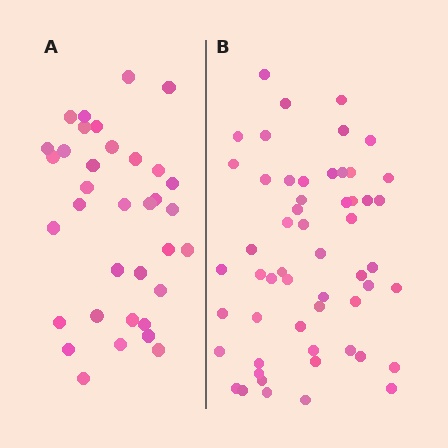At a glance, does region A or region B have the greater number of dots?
Region B (the right region) has more dots.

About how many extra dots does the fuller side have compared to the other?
Region B has approximately 20 more dots than region A.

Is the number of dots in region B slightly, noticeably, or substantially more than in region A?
Region B has substantially more. The ratio is roughly 1.6 to 1.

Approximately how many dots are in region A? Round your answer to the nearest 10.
About 40 dots. (The exact count is 35, which rounds to 40.)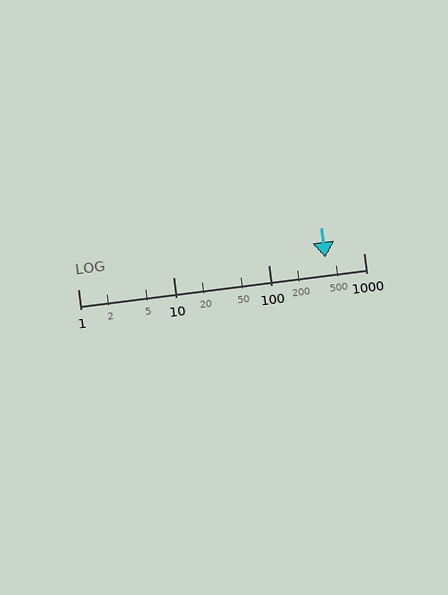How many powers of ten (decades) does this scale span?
The scale spans 3 decades, from 1 to 1000.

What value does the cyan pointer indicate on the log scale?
The pointer indicates approximately 400.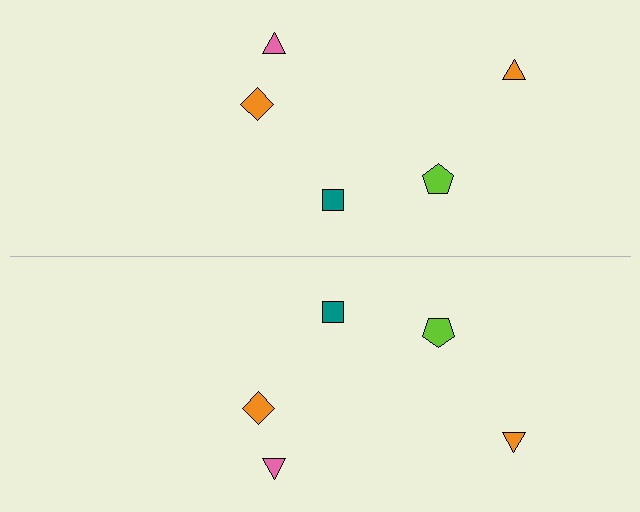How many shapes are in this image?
There are 10 shapes in this image.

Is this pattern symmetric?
Yes, this pattern has bilateral (reflection) symmetry.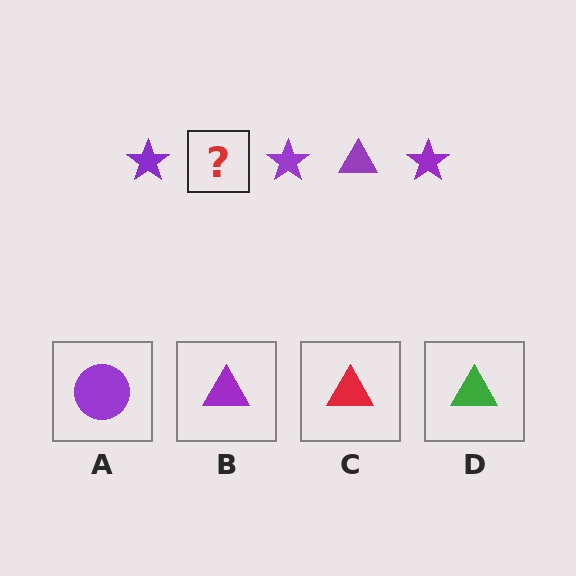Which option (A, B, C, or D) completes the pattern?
B.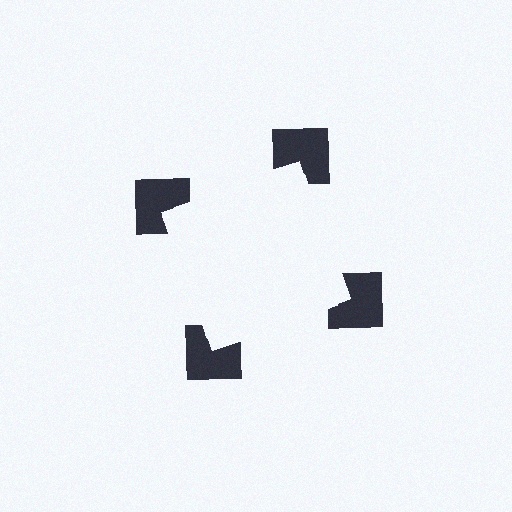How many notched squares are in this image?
There are 4 — one at each vertex of the illusory square.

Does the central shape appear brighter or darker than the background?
It typically appears slightly brighter than the background, even though no actual brightness change is drawn.